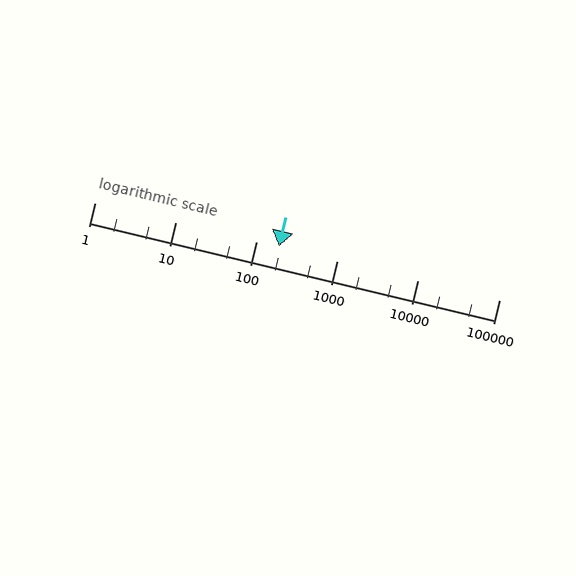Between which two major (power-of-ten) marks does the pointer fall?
The pointer is between 100 and 1000.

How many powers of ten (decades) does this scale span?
The scale spans 5 decades, from 1 to 100000.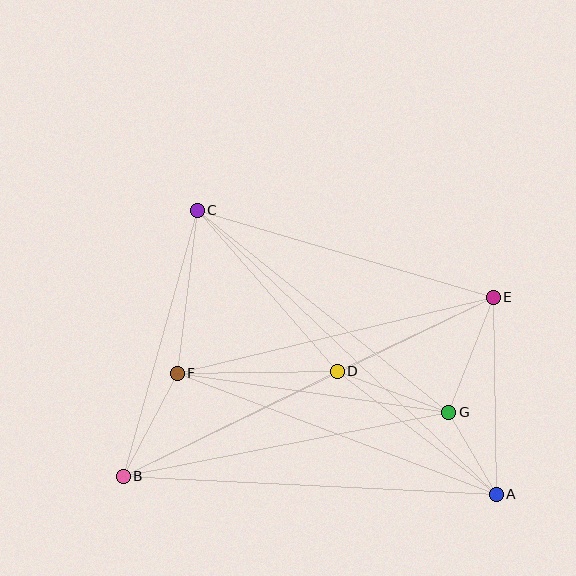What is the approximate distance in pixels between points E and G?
The distance between E and G is approximately 123 pixels.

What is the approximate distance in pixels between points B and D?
The distance between B and D is approximately 238 pixels.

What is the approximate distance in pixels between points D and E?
The distance between D and E is approximately 173 pixels.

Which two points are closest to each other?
Points A and G are closest to each other.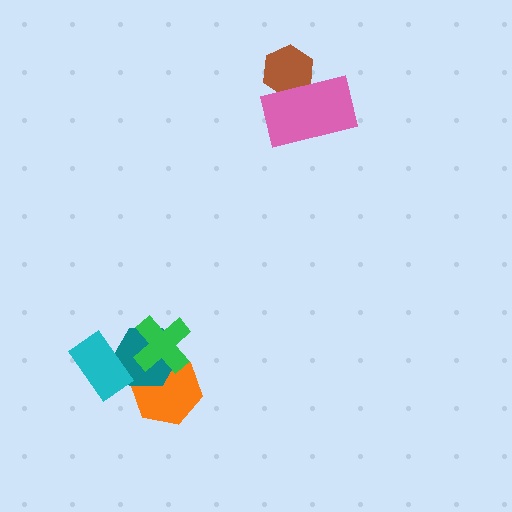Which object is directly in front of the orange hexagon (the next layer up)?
The teal hexagon is directly in front of the orange hexagon.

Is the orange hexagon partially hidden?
Yes, it is partially covered by another shape.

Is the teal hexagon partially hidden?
Yes, it is partially covered by another shape.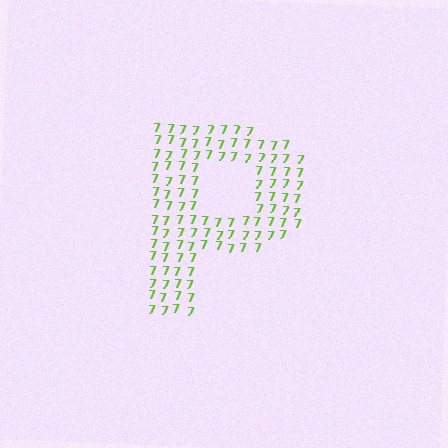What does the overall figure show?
The overall figure shows the letter P.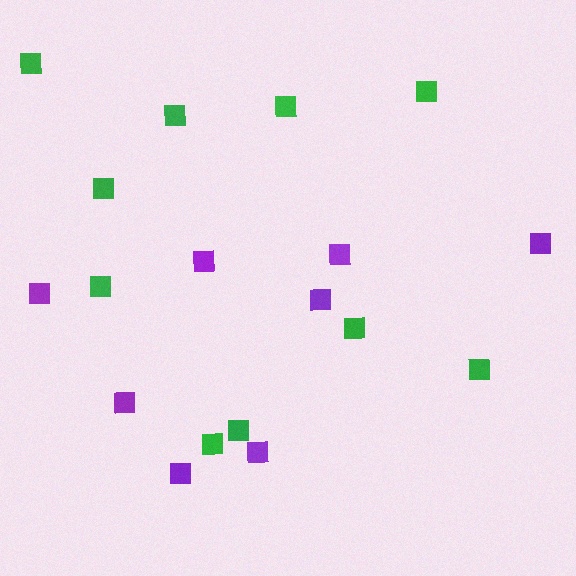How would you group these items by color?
There are 2 groups: one group of green squares (10) and one group of purple squares (8).